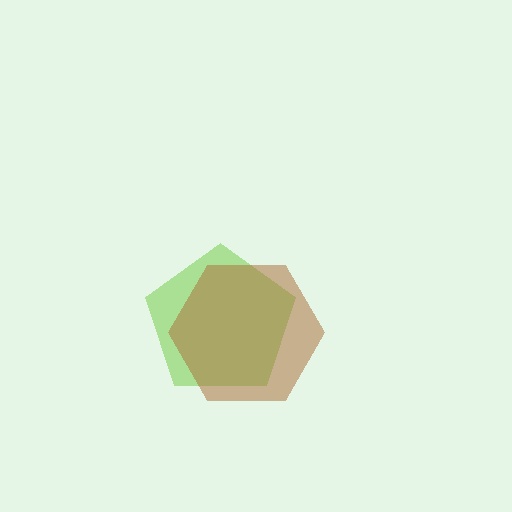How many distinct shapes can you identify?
There are 2 distinct shapes: a lime pentagon, a brown hexagon.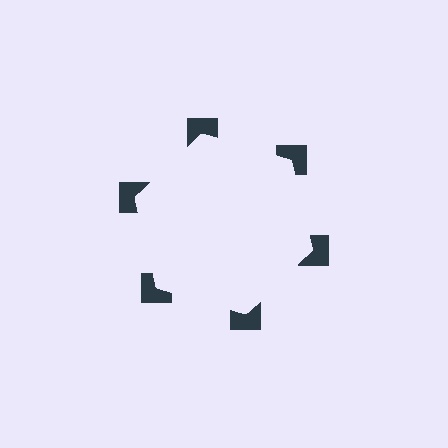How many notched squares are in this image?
There are 6 — one at each vertex of the illusory hexagon.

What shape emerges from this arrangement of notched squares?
An illusory hexagon — its edges are inferred from the aligned wedge cuts in the notched squares, not physically drawn.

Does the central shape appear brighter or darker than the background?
It typically appears slightly brighter than the background, even though no actual brightness change is drawn.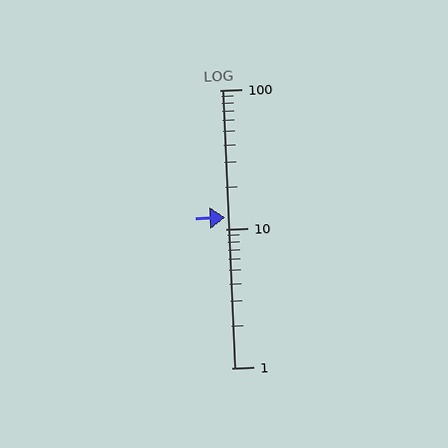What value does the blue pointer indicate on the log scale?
The pointer indicates approximately 12.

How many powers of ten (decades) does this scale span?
The scale spans 2 decades, from 1 to 100.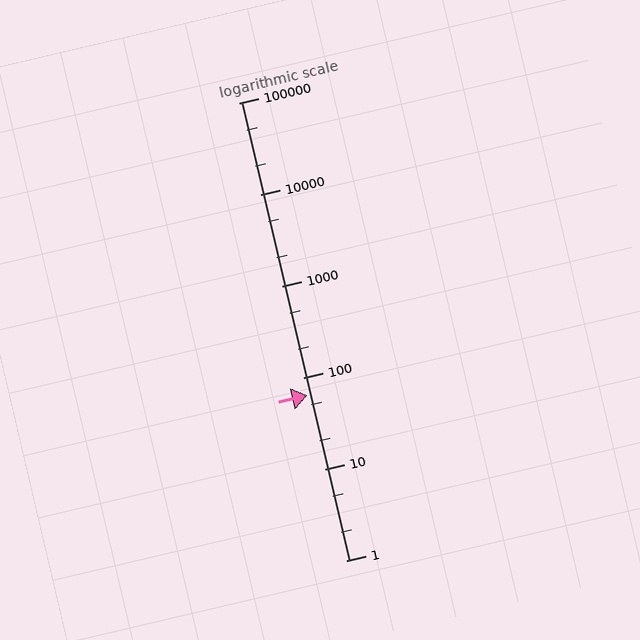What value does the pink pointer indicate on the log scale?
The pointer indicates approximately 64.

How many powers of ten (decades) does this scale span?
The scale spans 5 decades, from 1 to 100000.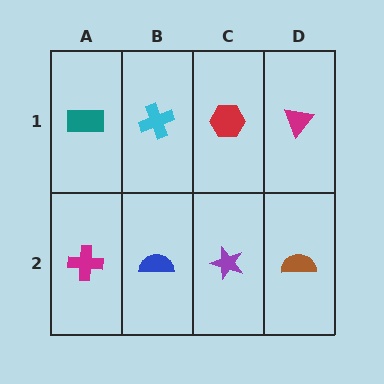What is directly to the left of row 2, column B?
A magenta cross.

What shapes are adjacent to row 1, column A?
A magenta cross (row 2, column A), a cyan cross (row 1, column B).